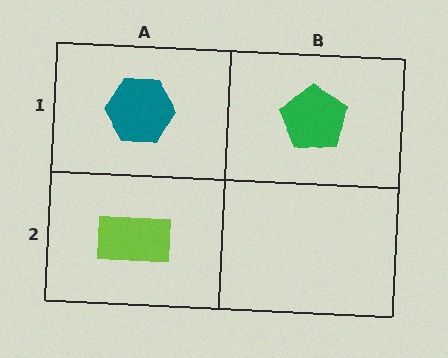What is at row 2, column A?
A lime rectangle.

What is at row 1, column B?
A green pentagon.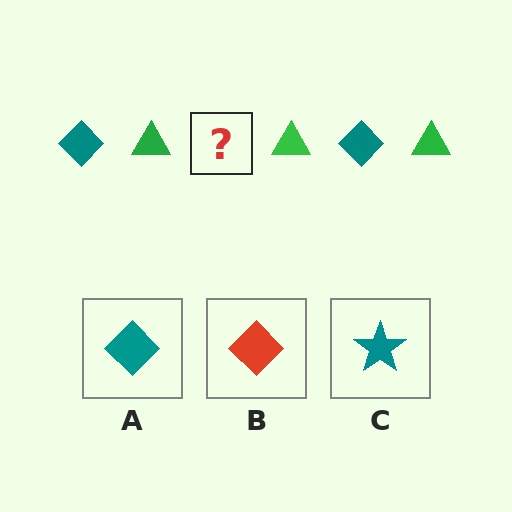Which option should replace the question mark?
Option A.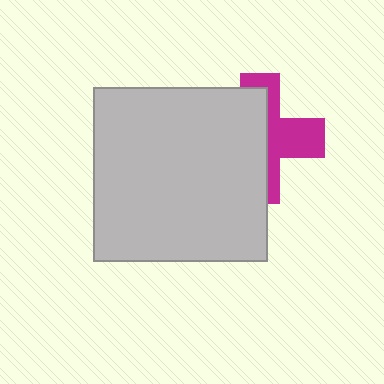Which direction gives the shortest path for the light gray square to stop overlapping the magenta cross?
Moving left gives the shortest separation.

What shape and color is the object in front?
The object in front is a light gray square.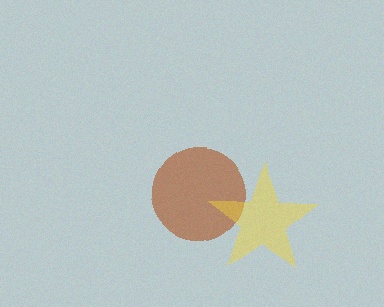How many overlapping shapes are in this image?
There are 2 overlapping shapes in the image.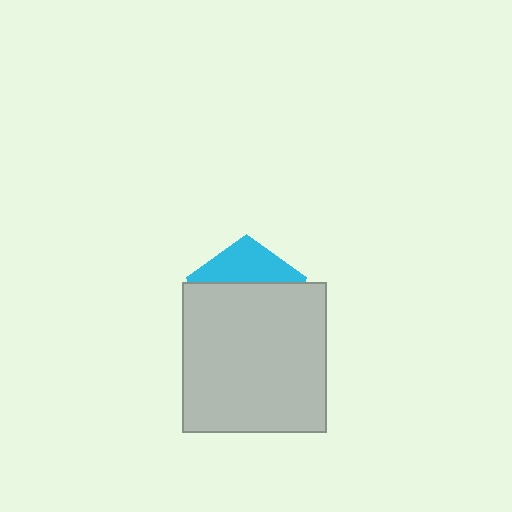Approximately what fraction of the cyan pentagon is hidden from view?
Roughly 67% of the cyan pentagon is hidden behind the light gray rectangle.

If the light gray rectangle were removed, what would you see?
You would see the complete cyan pentagon.